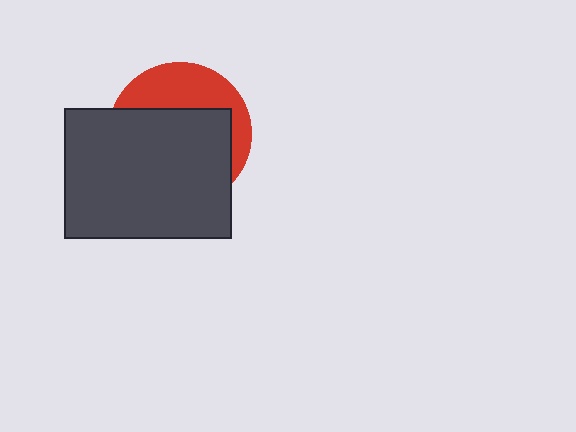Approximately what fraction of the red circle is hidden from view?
Roughly 65% of the red circle is hidden behind the dark gray rectangle.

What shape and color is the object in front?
The object in front is a dark gray rectangle.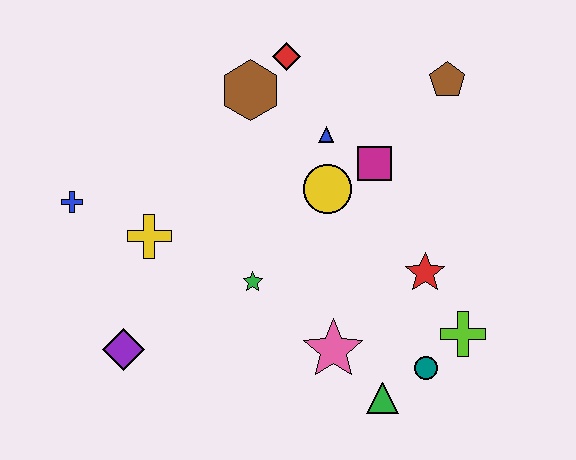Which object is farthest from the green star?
The brown pentagon is farthest from the green star.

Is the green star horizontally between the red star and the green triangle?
No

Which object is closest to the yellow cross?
The blue cross is closest to the yellow cross.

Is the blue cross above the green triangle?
Yes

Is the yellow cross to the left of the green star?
Yes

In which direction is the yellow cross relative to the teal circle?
The yellow cross is to the left of the teal circle.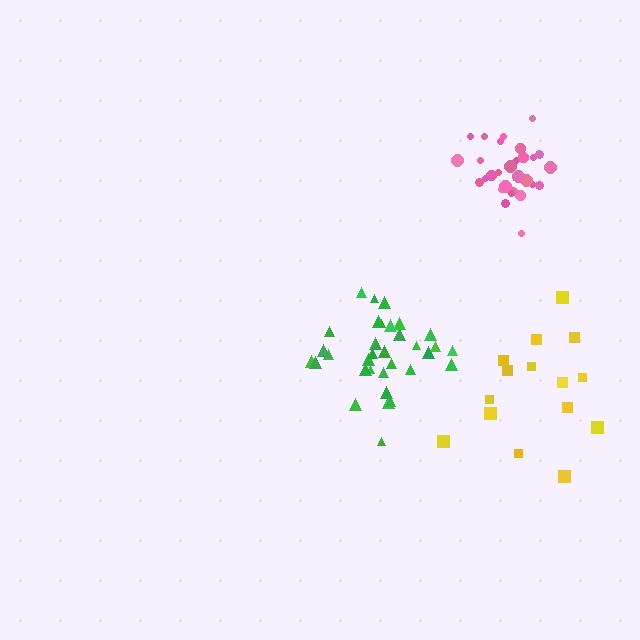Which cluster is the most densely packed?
Pink.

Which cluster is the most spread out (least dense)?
Yellow.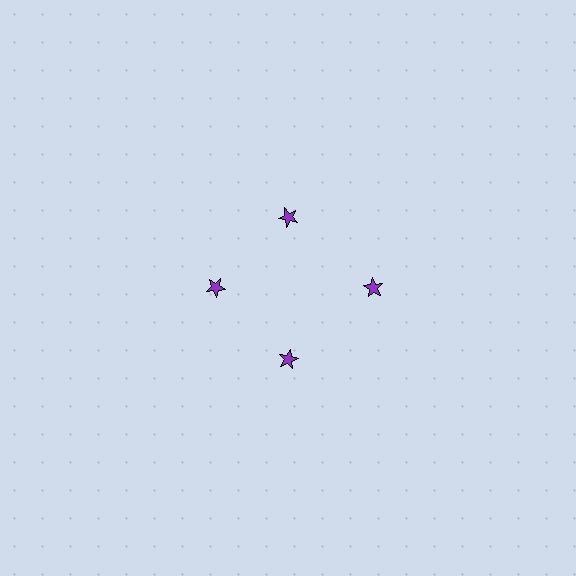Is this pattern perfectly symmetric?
No. The 4 purple stars are arranged in a ring, but one element near the 3 o'clock position is pushed outward from the center, breaking the 4-fold rotational symmetry.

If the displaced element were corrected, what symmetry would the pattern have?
It would have 4-fold rotational symmetry — the pattern would map onto itself every 90 degrees.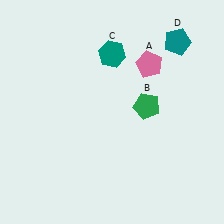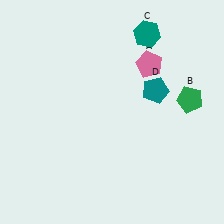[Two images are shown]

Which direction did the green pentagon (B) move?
The green pentagon (B) moved right.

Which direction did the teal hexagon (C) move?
The teal hexagon (C) moved right.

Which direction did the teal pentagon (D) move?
The teal pentagon (D) moved down.